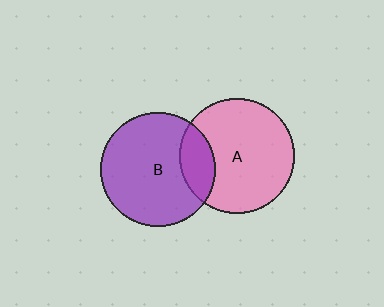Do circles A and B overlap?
Yes.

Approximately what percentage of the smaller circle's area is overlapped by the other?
Approximately 20%.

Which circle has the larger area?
Circle A (pink).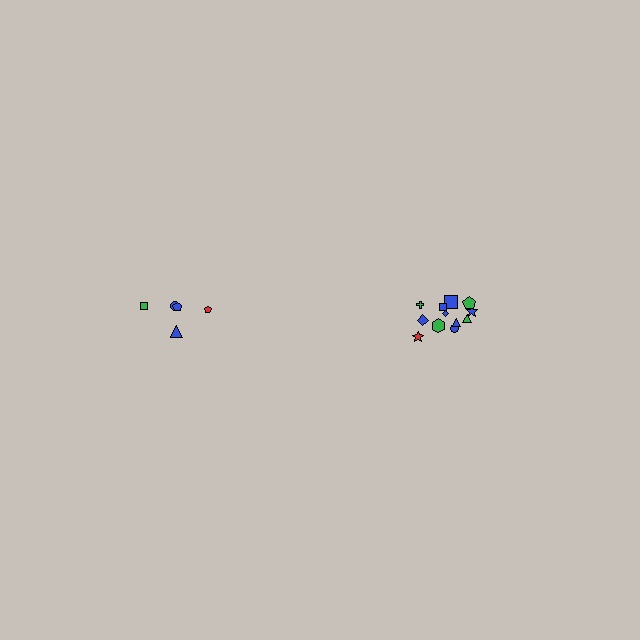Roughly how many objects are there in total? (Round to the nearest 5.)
Roughly 15 objects in total.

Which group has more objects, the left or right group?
The right group.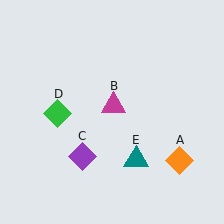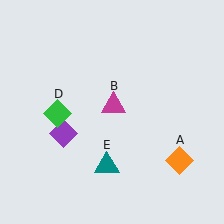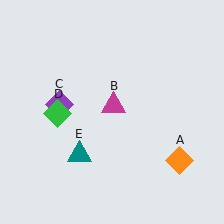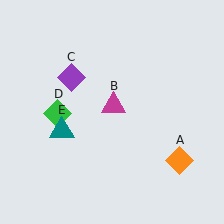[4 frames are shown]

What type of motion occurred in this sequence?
The purple diamond (object C), teal triangle (object E) rotated clockwise around the center of the scene.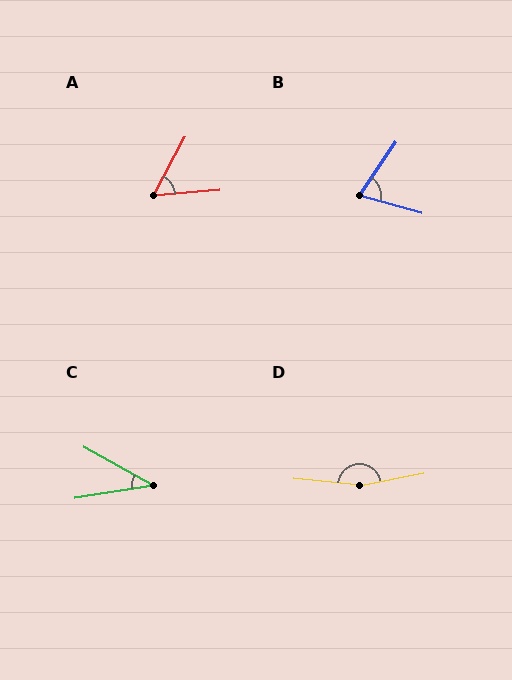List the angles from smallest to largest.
C (38°), A (57°), B (71°), D (163°).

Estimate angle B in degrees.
Approximately 71 degrees.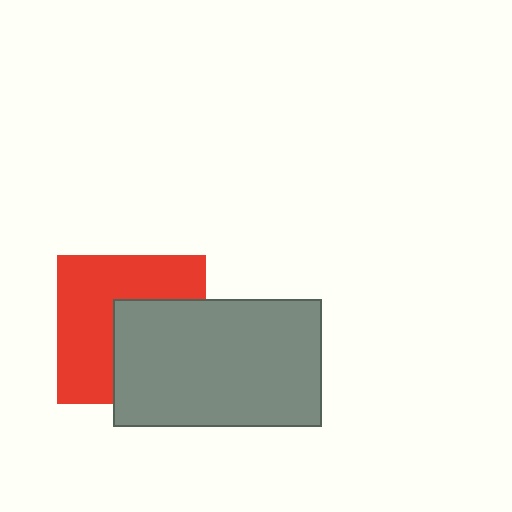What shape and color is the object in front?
The object in front is a gray rectangle.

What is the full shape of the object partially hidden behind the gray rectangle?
The partially hidden object is a red square.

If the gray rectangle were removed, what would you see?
You would see the complete red square.